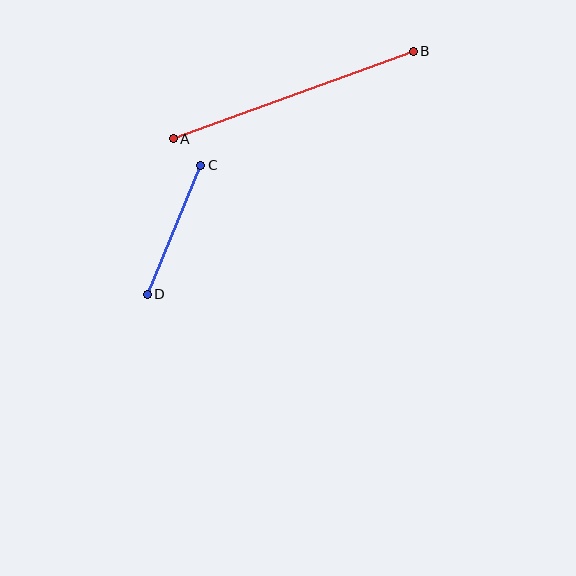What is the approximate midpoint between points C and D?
The midpoint is at approximately (174, 230) pixels.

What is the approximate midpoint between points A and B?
The midpoint is at approximately (293, 95) pixels.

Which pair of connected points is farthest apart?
Points A and B are farthest apart.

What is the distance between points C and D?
The distance is approximately 140 pixels.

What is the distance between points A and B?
The distance is approximately 255 pixels.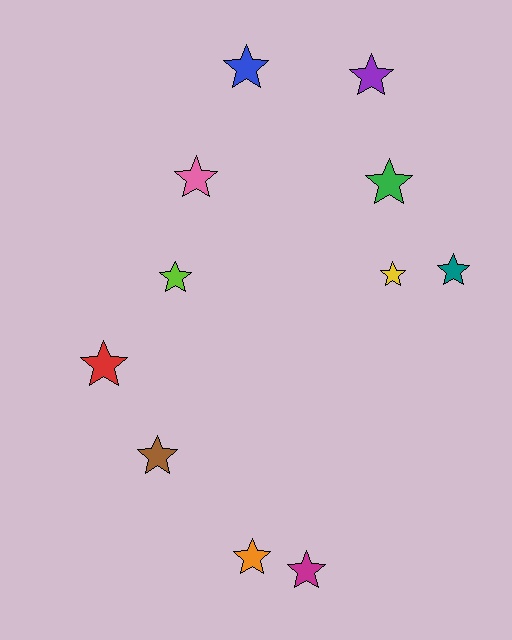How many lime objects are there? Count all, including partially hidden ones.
There is 1 lime object.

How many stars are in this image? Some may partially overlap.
There are 11 stars.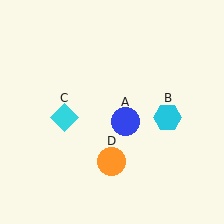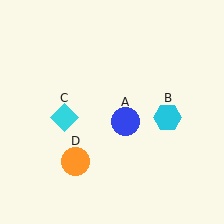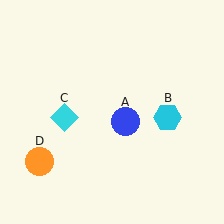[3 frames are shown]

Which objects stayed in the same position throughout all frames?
Blue circle (object A) and cyan hexagon (object B) and cyan diamond (object C) remained stationary.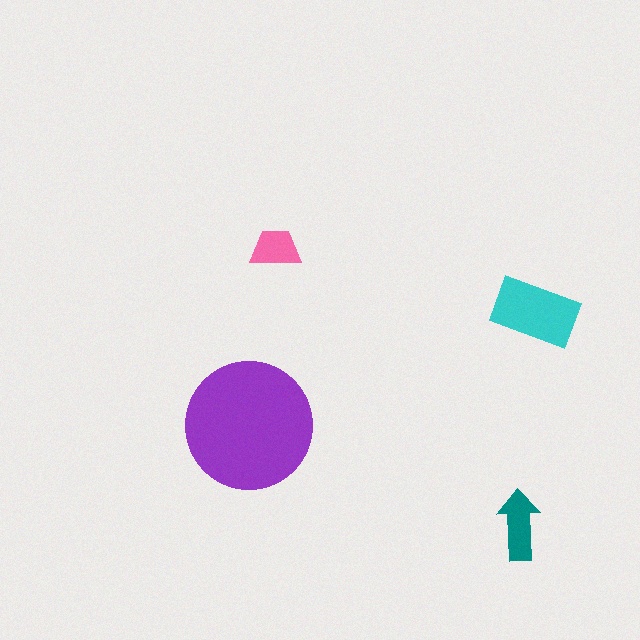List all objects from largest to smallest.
The purple circle, the cyan rectangle, the teal arrow, the pink trapezoid.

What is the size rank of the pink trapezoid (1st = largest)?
4th.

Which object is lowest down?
The teal arrow is bottommost.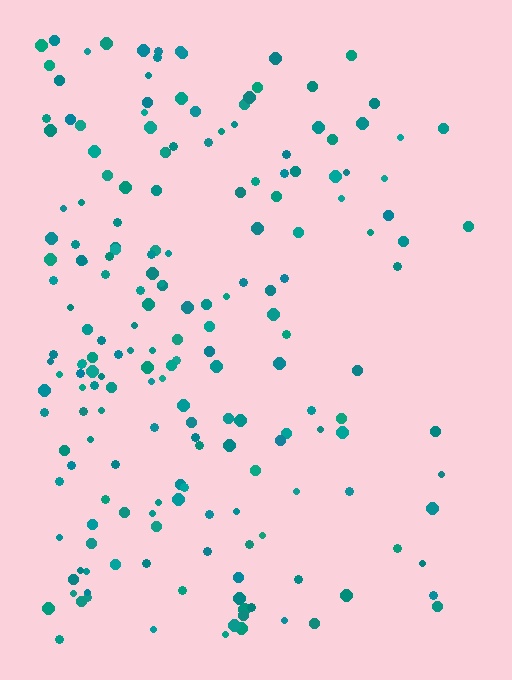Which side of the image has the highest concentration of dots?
The left.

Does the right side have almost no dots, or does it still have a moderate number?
Still a moderate number, just noticeably fewer than the left.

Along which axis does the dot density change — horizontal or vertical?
Horizontal.